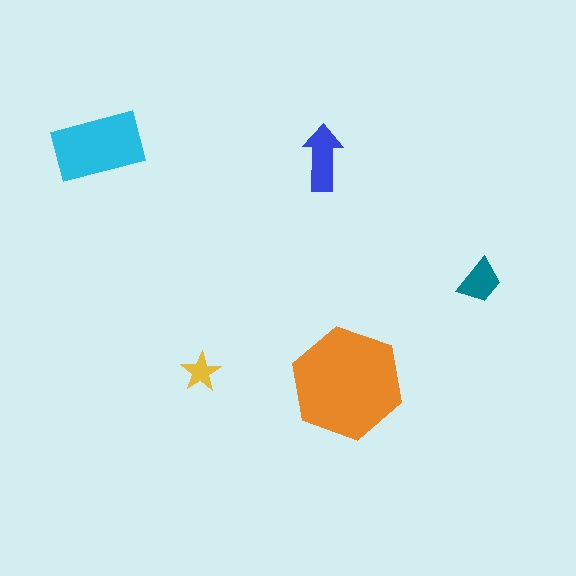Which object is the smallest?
The yellow star.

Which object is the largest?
The orange hexagon.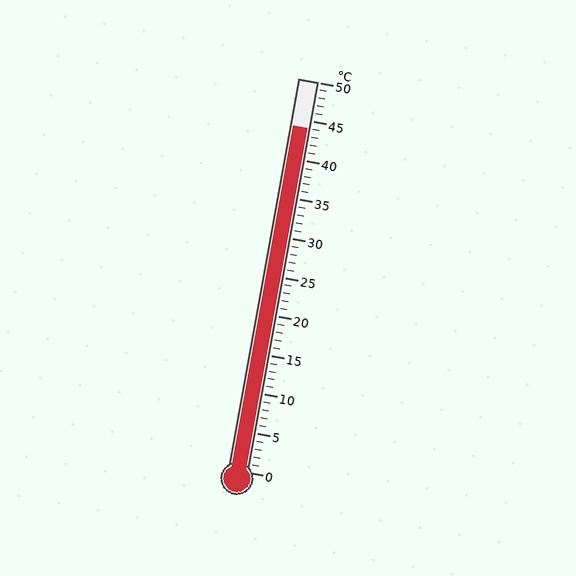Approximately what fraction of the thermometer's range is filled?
The thermometer is filled to approximately 90% of its range.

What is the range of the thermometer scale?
The thermometer scale ranges from 0°C to 50°C.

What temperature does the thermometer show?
The thermometer shows approximately 44°C.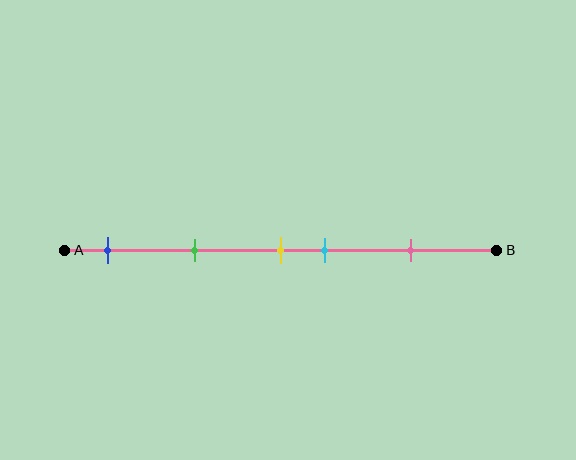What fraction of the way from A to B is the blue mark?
The blue mark is approximately 10% (0.1) of the way from A to B.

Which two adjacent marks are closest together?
The yellow and cyan marks are the closest adjacent pair.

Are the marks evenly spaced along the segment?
No, the marks are not evenly spaced.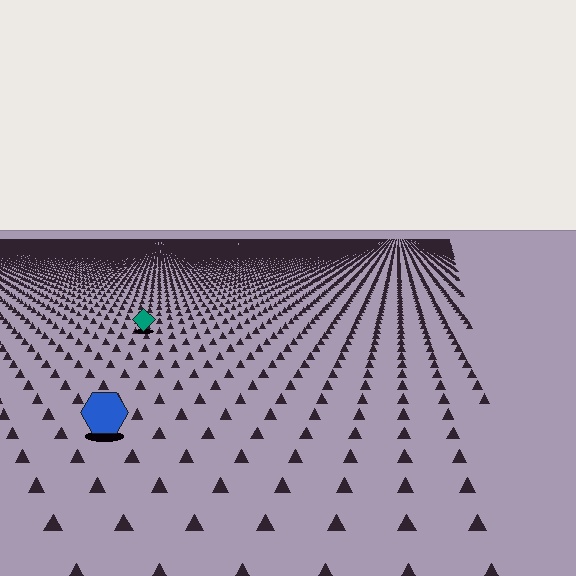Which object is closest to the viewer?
The blue hexagon is closest. The texture marks near it are larger and more spread out.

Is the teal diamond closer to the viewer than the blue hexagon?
No. The blue hexagon is closer — you can tell from the texture gradient: the ground texture is coarser near it.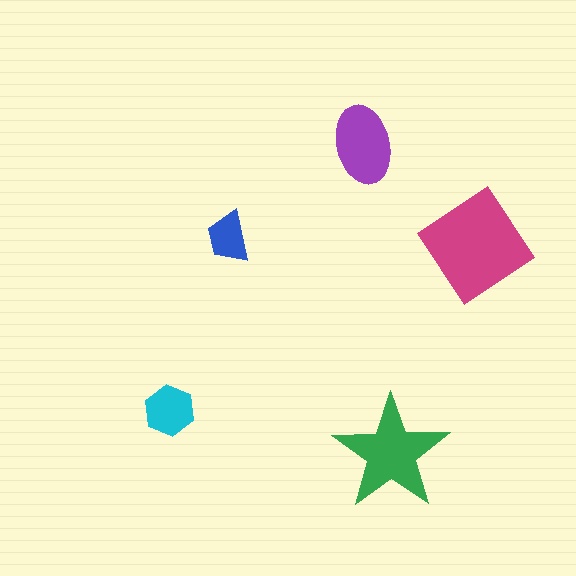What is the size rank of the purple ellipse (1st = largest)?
3rd.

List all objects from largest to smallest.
The magenta diamond, the green star, the purple ellipse, the cyan hexagon, the blue trapezoid.